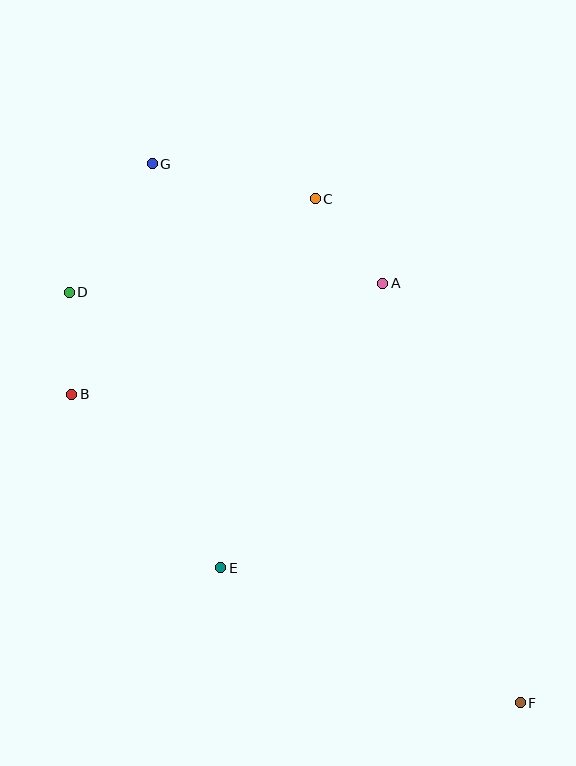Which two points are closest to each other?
Points B and D are closest to each other.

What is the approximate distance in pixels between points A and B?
The distance between A and B is approximately 330 pixels.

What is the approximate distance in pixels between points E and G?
The distance between E and G is approximately 410 pixels.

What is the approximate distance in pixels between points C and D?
The distance between C and D is approximately 263 pixels.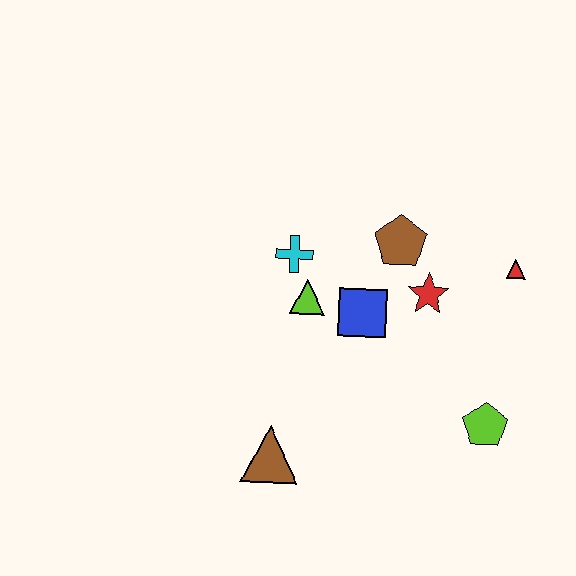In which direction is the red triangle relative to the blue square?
The red triangle is to the right of the blue square.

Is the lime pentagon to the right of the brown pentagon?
Yes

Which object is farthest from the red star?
The brown triangle is farthest from the red star.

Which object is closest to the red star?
The brown pentagon is closest to the red star.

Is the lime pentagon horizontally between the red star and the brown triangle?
No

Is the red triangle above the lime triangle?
Yes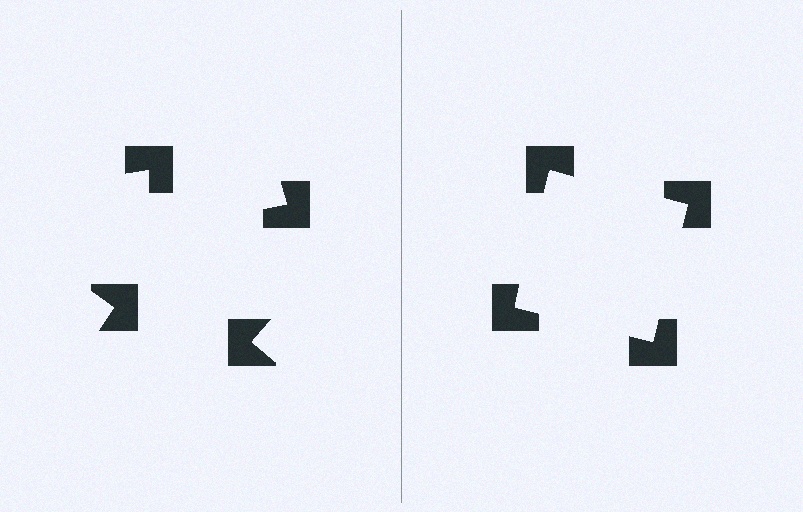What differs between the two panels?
The notched squares are positioned identically on both sides; only the wedge orientations differ. On the right they align to a square; on the left they are misaligned.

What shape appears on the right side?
An illusory square.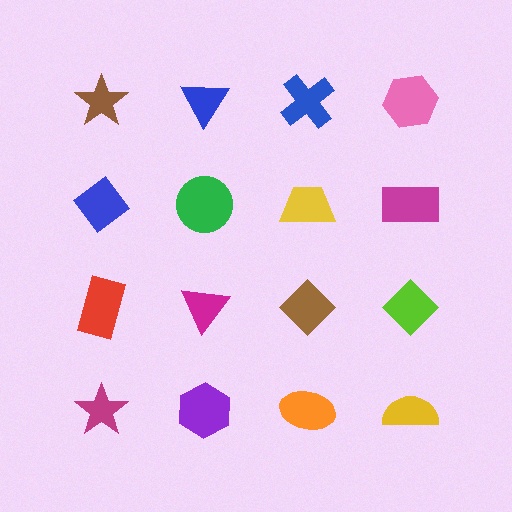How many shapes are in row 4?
4 shapes.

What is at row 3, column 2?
A magenta triangle.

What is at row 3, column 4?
A lime diamond.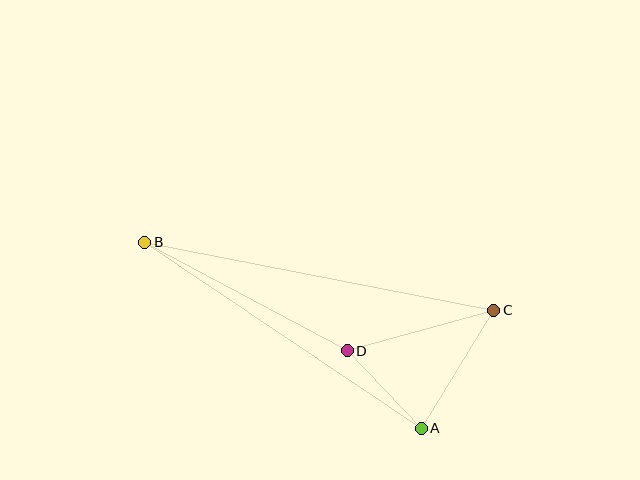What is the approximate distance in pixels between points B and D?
The distance between B and D is approximately 230 pixels.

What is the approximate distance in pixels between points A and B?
The distance between A and B is approximately 333 pixels.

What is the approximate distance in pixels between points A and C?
The distance between A and C is approximately 139 pixels.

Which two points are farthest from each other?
Points B and C are farthest from each other.